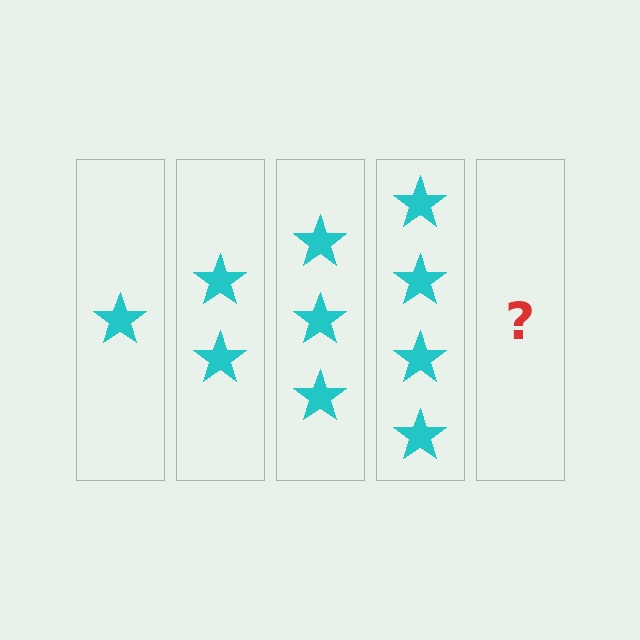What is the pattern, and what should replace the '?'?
The pattern is that each step adds one more star. The '?' should be 5 stars.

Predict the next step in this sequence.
The next step is 5 stars.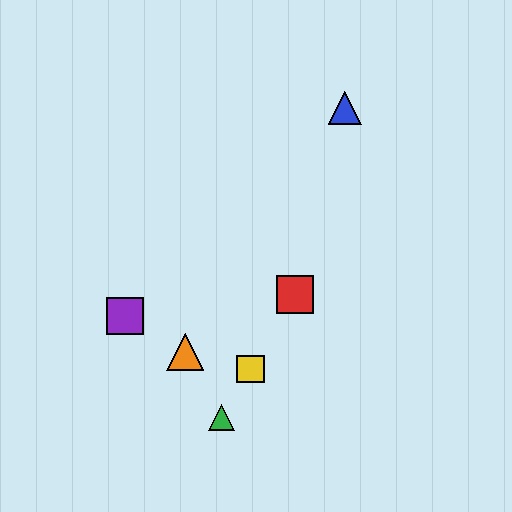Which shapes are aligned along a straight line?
The red square, the green triangle, the yellow square are aligned along a straight line.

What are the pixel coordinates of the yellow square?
The yellow square is at (251, 369).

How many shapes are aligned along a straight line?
3 shapes (the red square, the green triangle, the yellow square) are aligned along a straight line.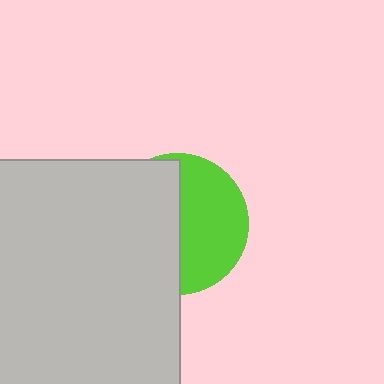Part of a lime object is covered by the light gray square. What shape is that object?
It is a circle.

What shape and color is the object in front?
The object in front is a light gray square.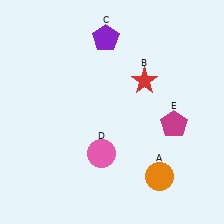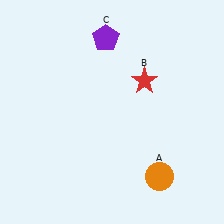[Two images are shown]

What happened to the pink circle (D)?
The pink circle (D) was removed in Image 2. It was in the bottom-left area of Image 1.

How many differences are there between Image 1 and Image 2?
There are 2 differences between the two images.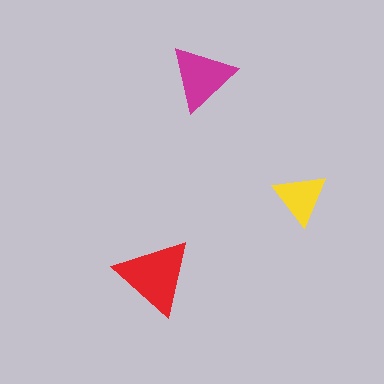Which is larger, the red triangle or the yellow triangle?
The red one.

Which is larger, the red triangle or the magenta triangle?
The red one.